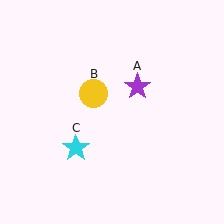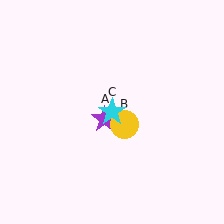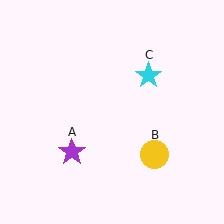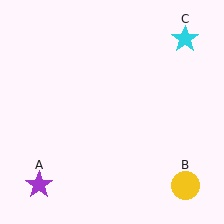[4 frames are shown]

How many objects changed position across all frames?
3 objects changed position: purple star (object A), yellow circle (object B), cyan star (object C).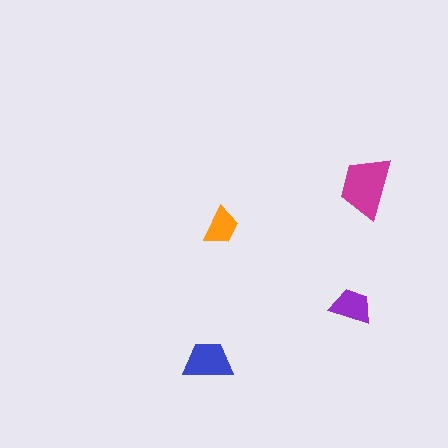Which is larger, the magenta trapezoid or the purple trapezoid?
The magenta one.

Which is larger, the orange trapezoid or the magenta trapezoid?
The magenta one.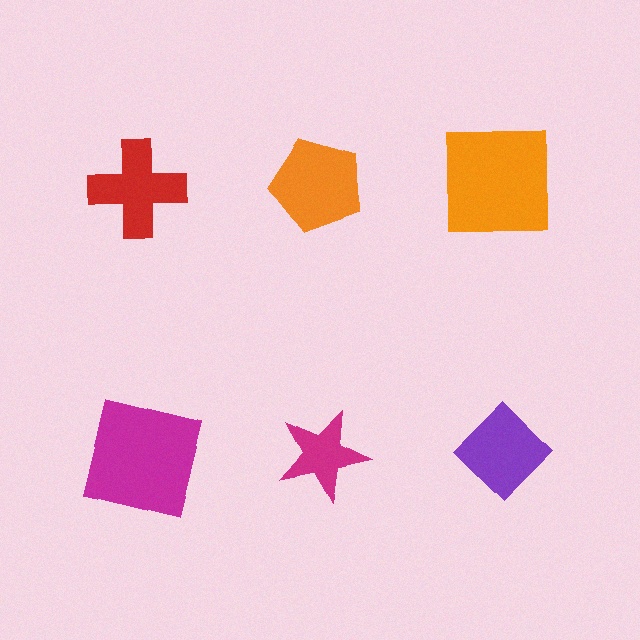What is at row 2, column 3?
A purple diamond.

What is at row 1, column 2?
An orange pentagon.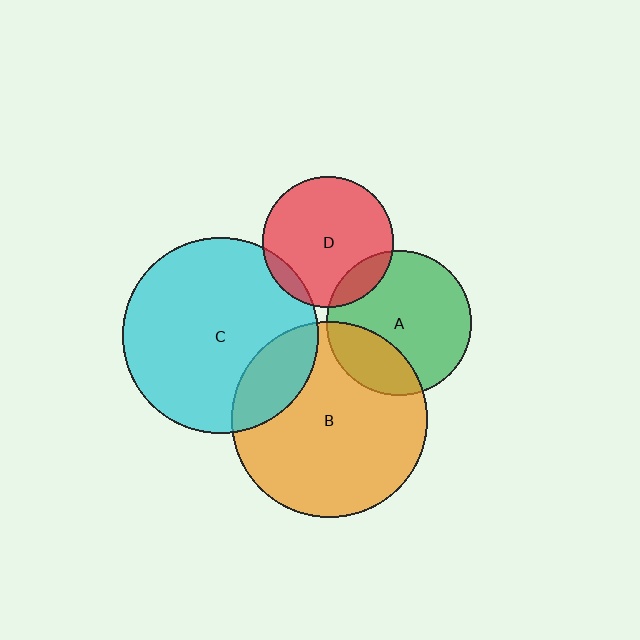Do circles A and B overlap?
Yes.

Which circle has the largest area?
Circle C (cyan).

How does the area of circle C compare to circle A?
Approximately 1.8 times.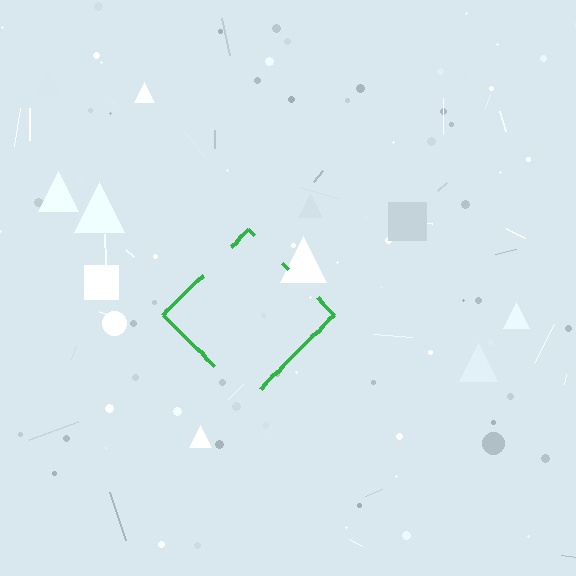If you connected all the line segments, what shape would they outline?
They would outline a diamond.